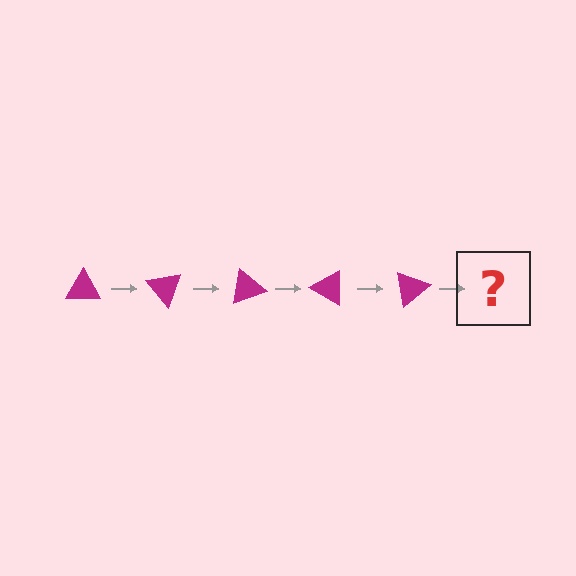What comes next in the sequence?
The next element should be a magenta triangle rotated 250 degrees.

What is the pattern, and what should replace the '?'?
The pattern is that the triangle rotates 50 degrees each step. The '?' should be a magenta triangle rotated 250 degrees.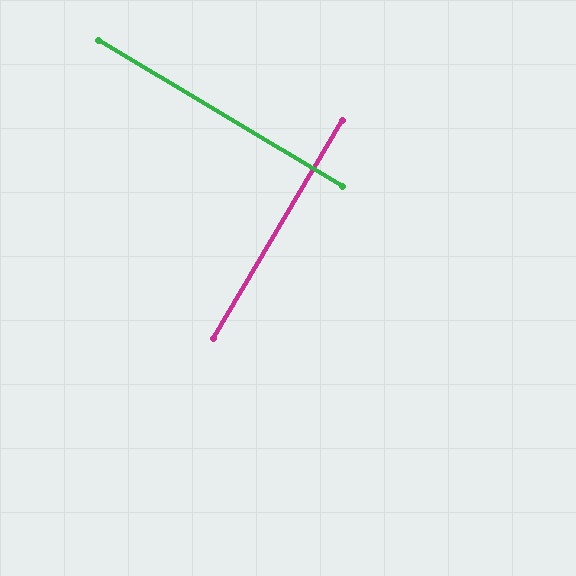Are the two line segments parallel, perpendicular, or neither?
Perpendicular — they meet at approximately 90°.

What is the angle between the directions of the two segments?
Approximately 90 degrees.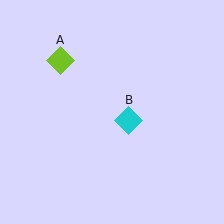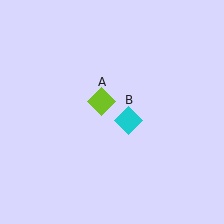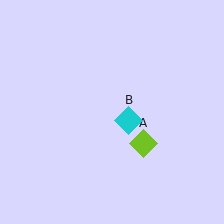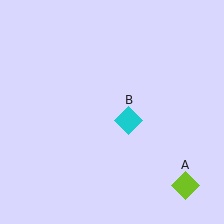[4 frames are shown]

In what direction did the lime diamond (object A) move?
The lime diamond (object A) moved down and to the right.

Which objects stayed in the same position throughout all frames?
Cyan diamond (object B) remained stationary.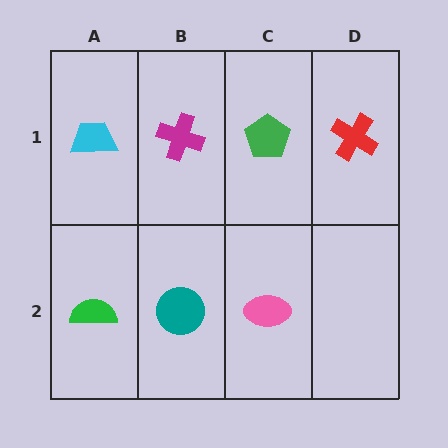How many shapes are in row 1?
4 shapes.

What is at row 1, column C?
A green pentagon.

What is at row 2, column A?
A green semicircle.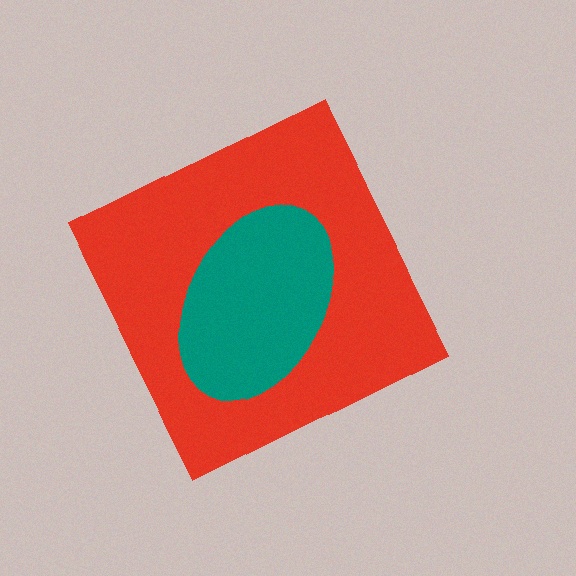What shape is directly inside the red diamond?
The teal ellipse.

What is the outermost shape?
The red diamond.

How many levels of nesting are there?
2.